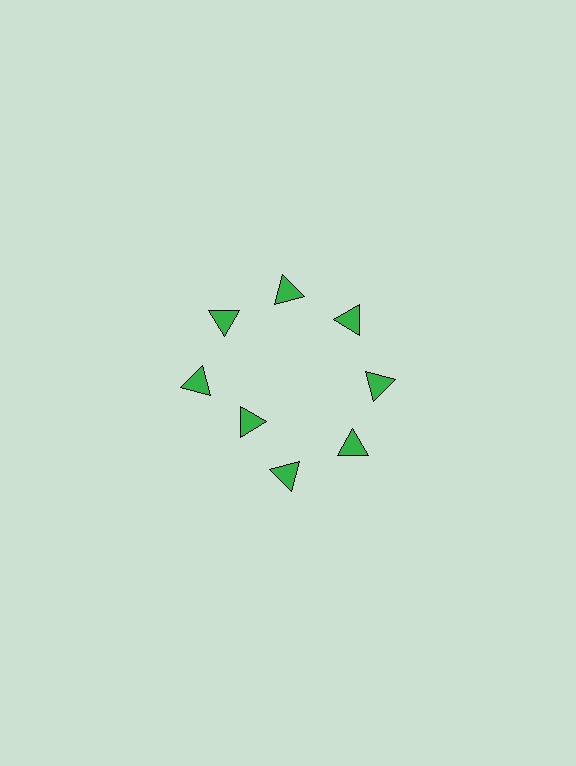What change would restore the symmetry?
The symmetry would be restored by moving it outward, back onto the ring so that all 8 triangles sit at equal angles and equal distance from the center.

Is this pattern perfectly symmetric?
No. The 8 green triangles are arranged in a ring, but one element near the 8 o'clock position is pulled inward toward the center, breaking the 8-fold rotational symmetry.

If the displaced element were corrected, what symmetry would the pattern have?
It would have 8-fold rotational symmetry — the pattern would map onto itself every 45 degrees.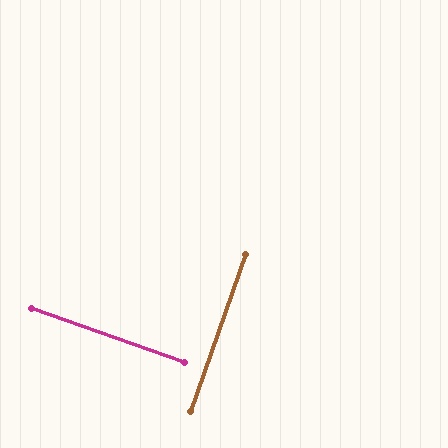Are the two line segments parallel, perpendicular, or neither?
Perpendicular — they meet at approximately 90°.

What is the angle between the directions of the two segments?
Approximately 90 degrees.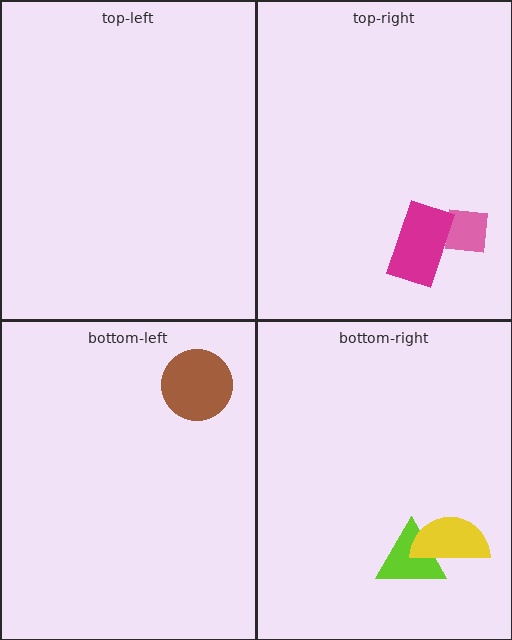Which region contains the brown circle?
The bottom-left region.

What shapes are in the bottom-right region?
The lime triangle, the yellow semicircle.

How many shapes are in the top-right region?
2.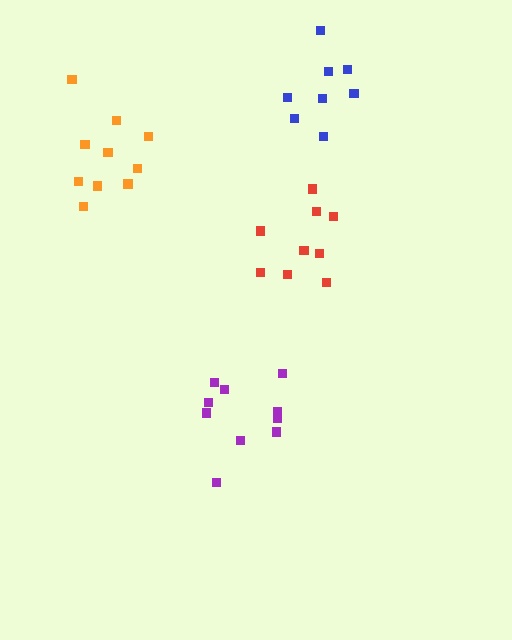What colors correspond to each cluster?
The clusters are colored: red, purple, orange, blue.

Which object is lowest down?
The purple cluster is bottommost.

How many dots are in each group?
Group 1: 9 dots, Group 2: 10 dots, Group 3: 10 dots, Group 4: 8 dots (37 total).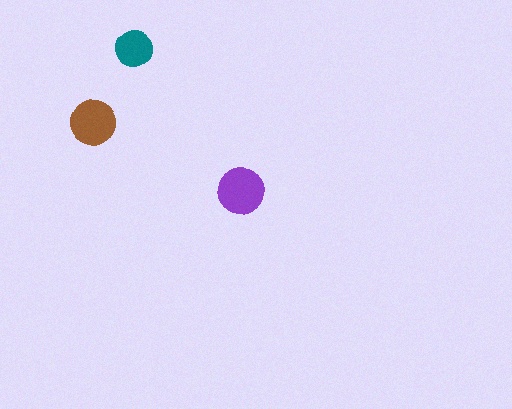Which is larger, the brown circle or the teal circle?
The brown one.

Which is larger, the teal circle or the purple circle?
The purple one.